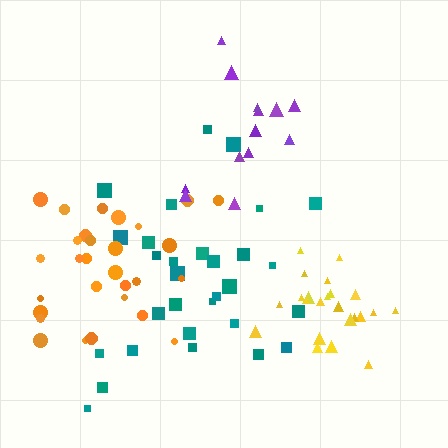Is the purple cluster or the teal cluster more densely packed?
Teal.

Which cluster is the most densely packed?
Yellow.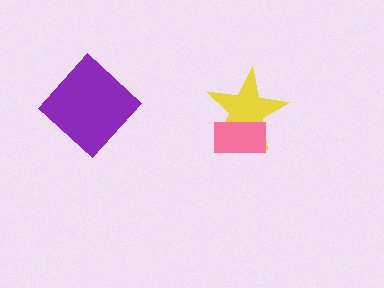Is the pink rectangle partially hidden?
No, no other shape covers it.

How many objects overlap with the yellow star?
1 object overlaps with the yellow star.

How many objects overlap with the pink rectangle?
1 object overlaps with the pink rectangle.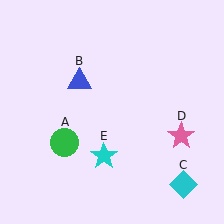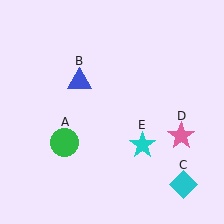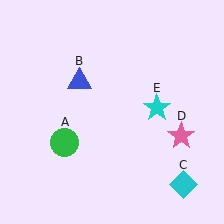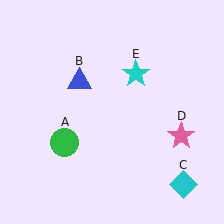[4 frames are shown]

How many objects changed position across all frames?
1 object changed position: cyan star (object E).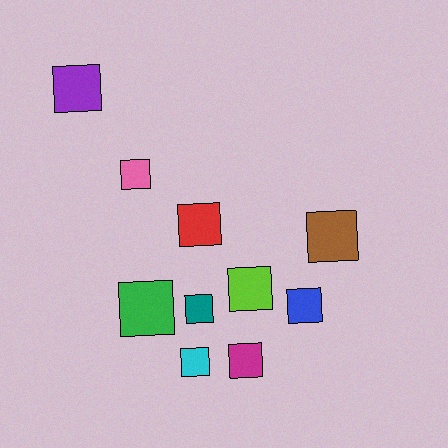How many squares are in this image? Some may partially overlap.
There are 10 squares.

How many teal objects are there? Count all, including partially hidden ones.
There is 1 teal object.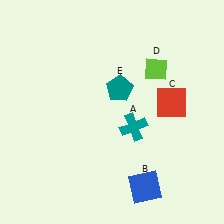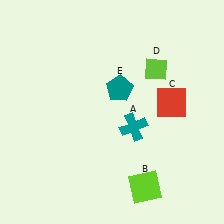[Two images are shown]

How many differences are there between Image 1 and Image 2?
There is 1 difference between the two images.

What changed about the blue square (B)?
In Image 1, B is blue. In Image 2, it changed to lime.